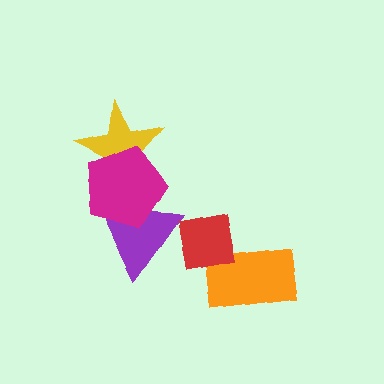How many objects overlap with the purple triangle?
3 objects overlap with the purple triangle.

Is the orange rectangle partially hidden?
Yes, it is partially covered by another shape.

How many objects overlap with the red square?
2 objects overlap with the red square.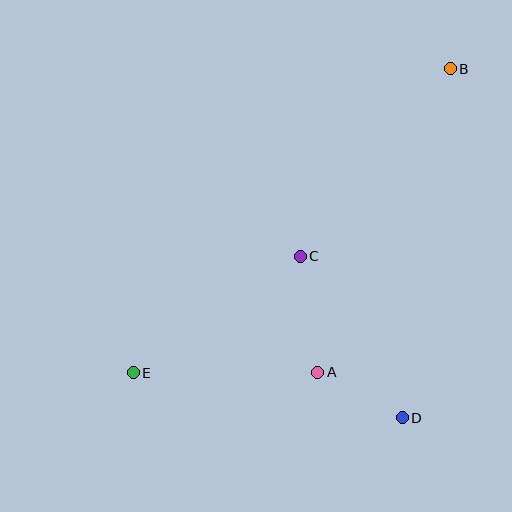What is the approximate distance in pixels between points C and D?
The distance between C and D is approximately 191 pixels.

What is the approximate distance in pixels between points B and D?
The distance between B and D is approximately 352 pixels.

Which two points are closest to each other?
Points A and D are closest to each other.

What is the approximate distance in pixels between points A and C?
The distance between A and C is approximately 118 pixels.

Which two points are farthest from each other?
Points B and E are farthest from each other.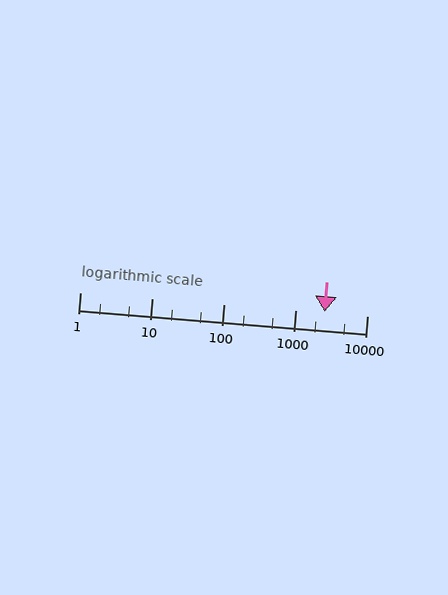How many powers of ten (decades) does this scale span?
The scale spans 4 decades, from 1 to 10000.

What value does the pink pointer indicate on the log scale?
The pointer indicates approximately 2600.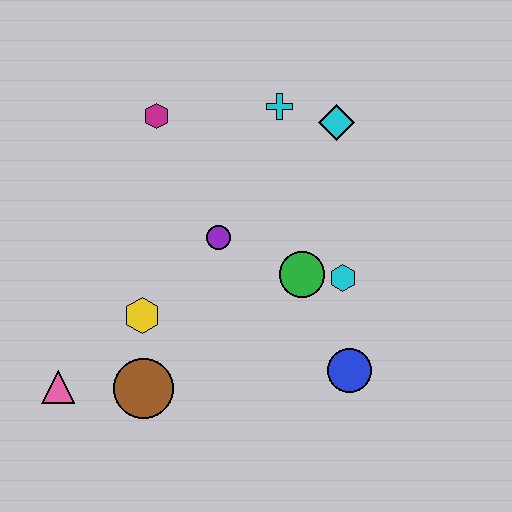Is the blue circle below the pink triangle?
No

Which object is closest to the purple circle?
The green circle is closest to the purple circle.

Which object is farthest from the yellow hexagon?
The cyan diamond is farthest from the yellow hexagon.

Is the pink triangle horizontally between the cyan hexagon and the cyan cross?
No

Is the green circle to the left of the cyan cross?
No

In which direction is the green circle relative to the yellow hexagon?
The green circle is to the right of the yellow hexagon.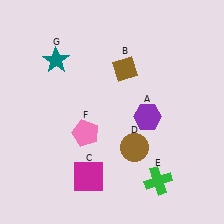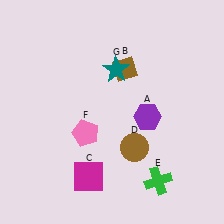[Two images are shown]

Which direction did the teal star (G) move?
The teal star (G) moved right.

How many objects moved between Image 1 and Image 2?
1 object moved between the two images.